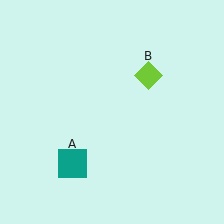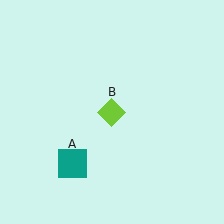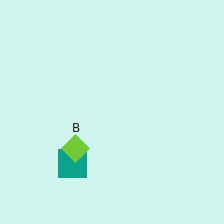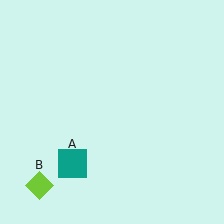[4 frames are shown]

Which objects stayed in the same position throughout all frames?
Teal square (object A) remained stationary.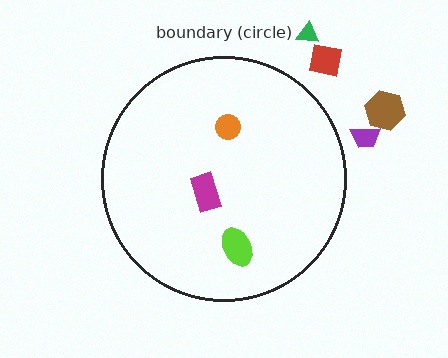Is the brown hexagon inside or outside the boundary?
Outside.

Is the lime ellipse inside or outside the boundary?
Inside.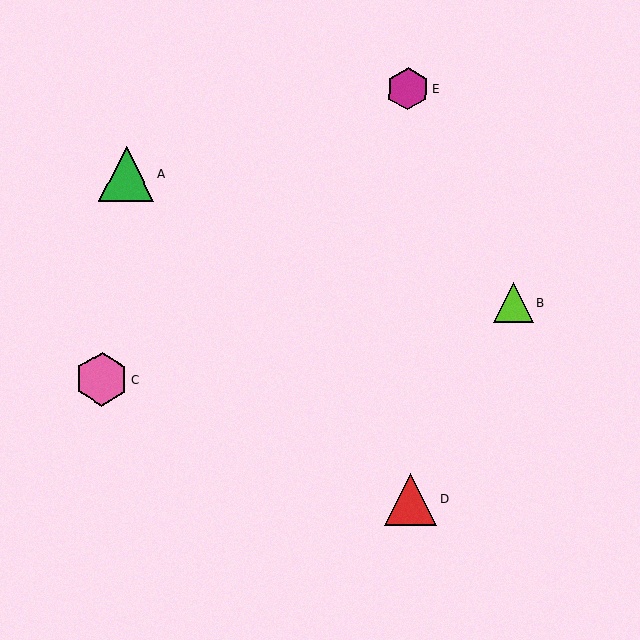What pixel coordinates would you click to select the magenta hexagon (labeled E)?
Click at (408, 89) to select the magenta hexagon E.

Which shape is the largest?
The green triangle (labeled A) is the largest.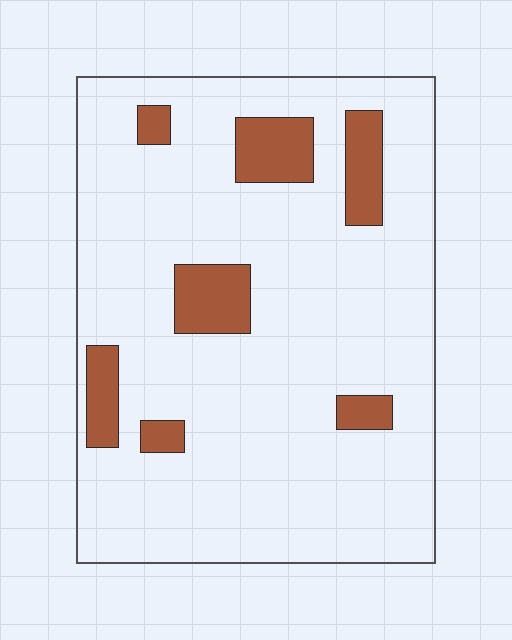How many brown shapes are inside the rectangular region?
7.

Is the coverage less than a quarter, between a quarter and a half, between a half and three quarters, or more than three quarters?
Less than a quarter.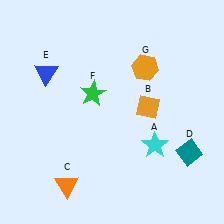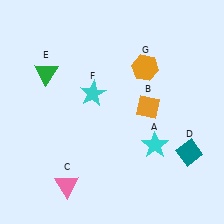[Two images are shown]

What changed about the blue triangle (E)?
In Image 1, E is blue. In Image 2, it changed to green.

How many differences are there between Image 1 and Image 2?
There are 3 differences between the two images.